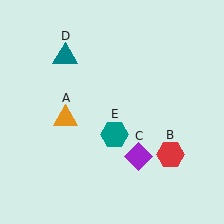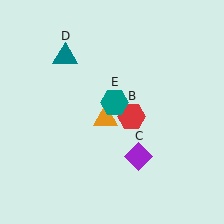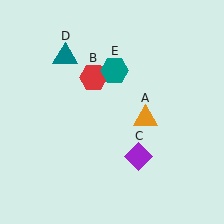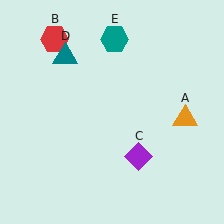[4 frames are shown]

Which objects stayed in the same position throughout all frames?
Purple diamond (object C) and teal triangle (object D) remained stationary.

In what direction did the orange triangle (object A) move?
The orange triangle (object A) moved right.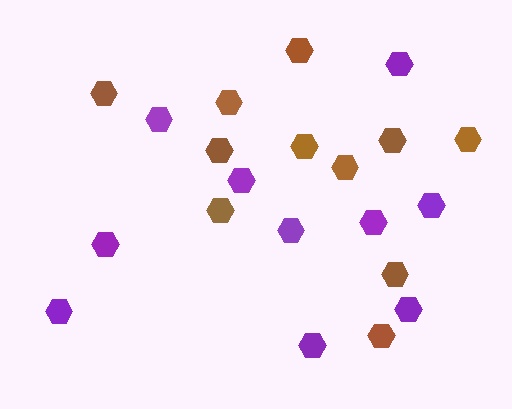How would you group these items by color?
There are 2 groups: one group of purple hexagons (10) and one group of brown hexagons (11).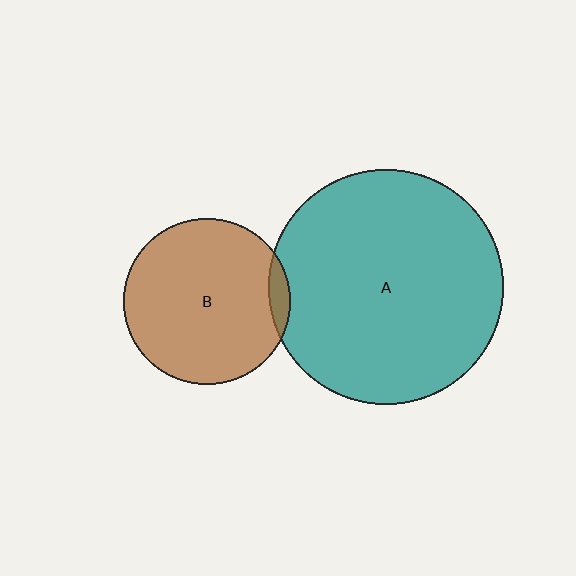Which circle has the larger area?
Circle A (teal).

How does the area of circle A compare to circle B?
Approximately 2.0 times.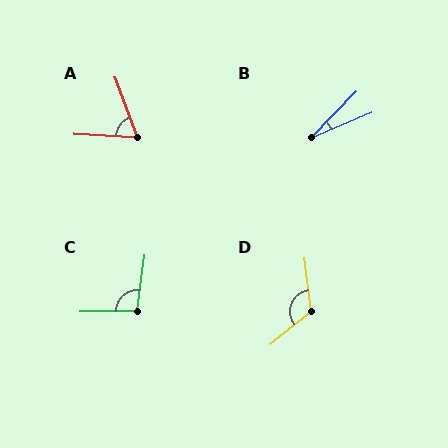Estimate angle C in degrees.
Approximately 99 degrees.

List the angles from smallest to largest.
B (23°), A (66°), C (99°), D (122°).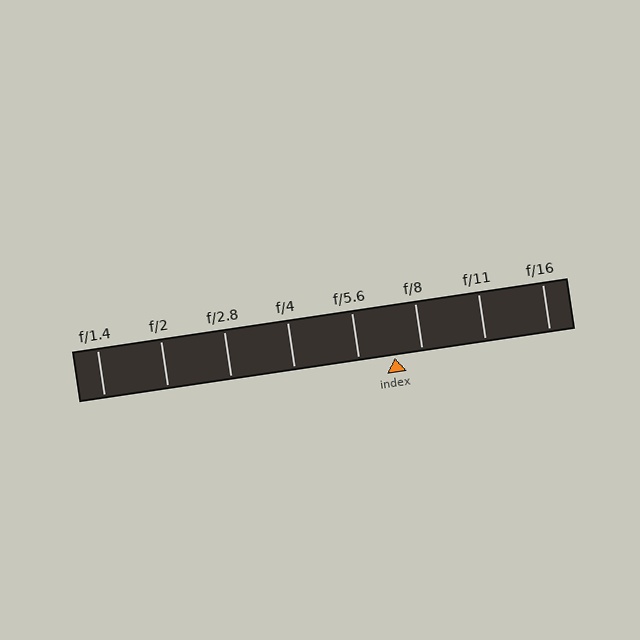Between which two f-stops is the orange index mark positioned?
The index mark is between f/5.6 and f/8.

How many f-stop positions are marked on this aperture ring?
There are 8 f-stop positions marked.